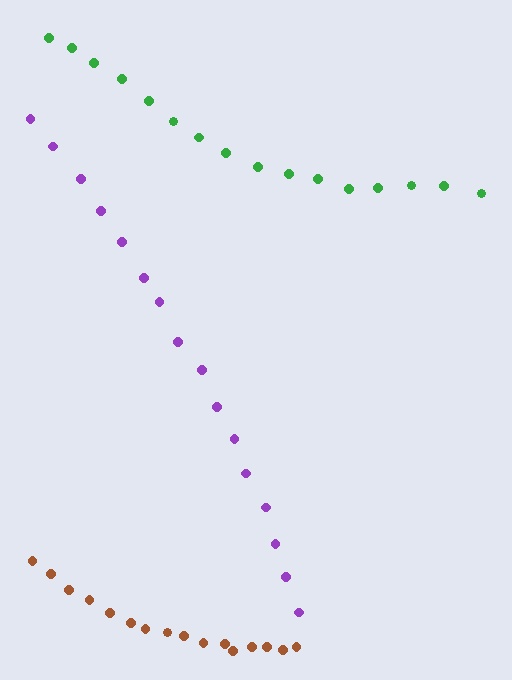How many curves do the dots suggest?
There are 3 distinct paths.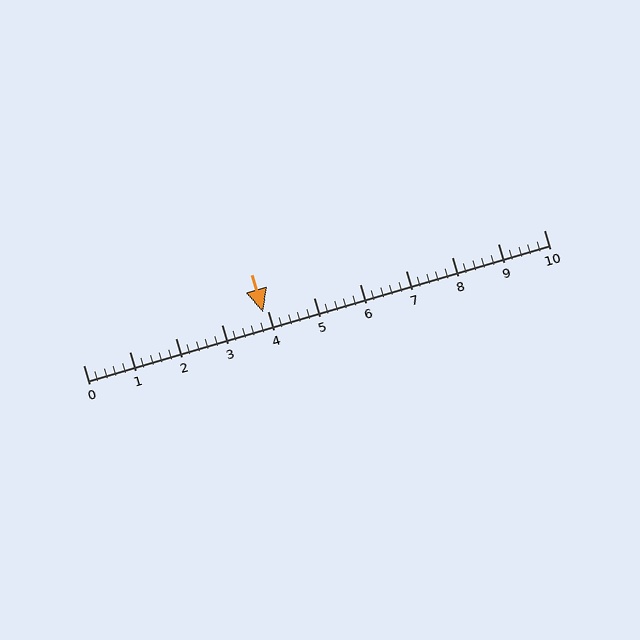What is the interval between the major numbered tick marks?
The major tick marks are spaced 1 units apart.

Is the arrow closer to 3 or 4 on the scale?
The arrow is closer to 4.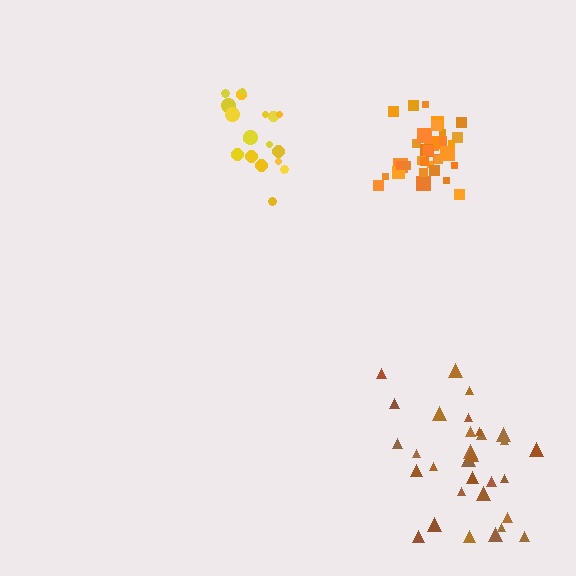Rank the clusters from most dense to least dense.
orange, yellow, brown.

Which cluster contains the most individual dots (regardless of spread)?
Orange (35).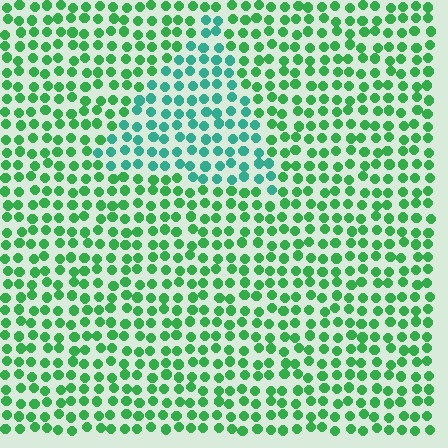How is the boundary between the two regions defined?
The boundary is defined purely by a slight shift in hue (about 35 degrees). Spacing, size, and orientation are identical on both sides.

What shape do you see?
I see a triangle.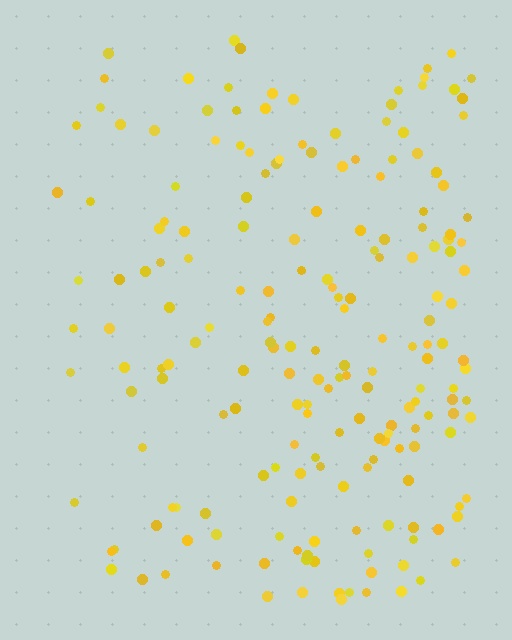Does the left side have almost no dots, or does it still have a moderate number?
Still a moderate number, just noticeably fewer than the right.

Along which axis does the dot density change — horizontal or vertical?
Horizontal.